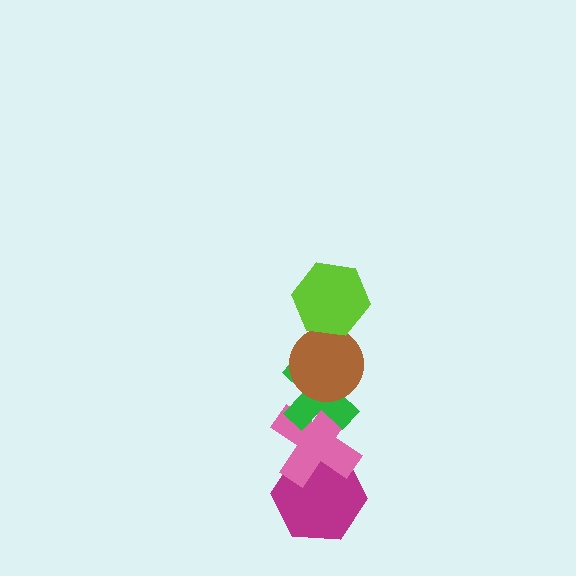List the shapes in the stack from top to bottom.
From top to bottom: the lime hexagon, the brown circle, the green cross, the pink cross, the magenta hexagon.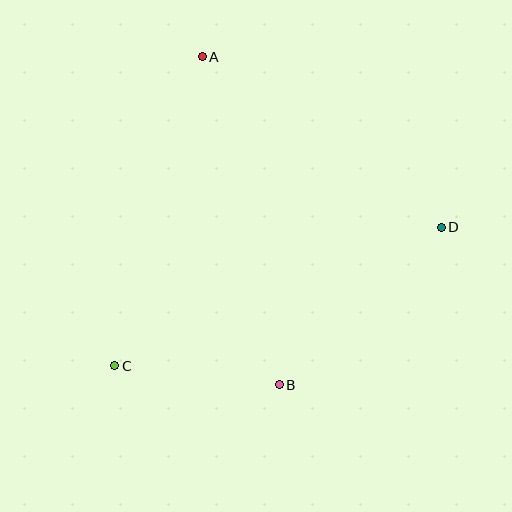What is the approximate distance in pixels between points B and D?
The distance between B and D is approximately 226 pixels.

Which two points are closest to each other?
Points B and C are closest to each other.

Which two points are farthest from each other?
Points C and D are farthest from each other.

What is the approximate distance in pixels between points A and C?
The distance between A and C is approximately 321 pixels.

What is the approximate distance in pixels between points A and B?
The distance between A and B is approximately 337 pixels.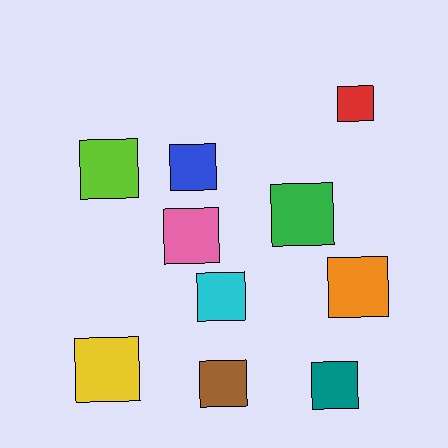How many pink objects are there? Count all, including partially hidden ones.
There is 1 pink object.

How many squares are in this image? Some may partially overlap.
There are 10 squares.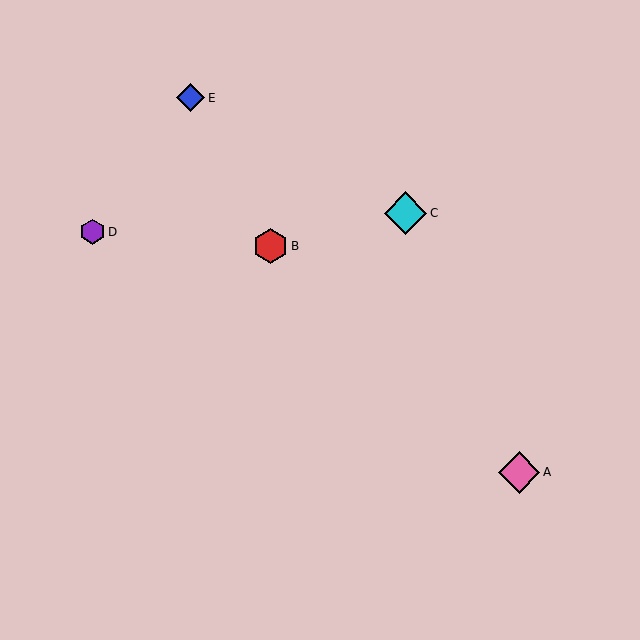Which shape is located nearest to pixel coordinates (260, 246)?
The red hexagon (labeled B) at (270, 246) is nearest to that location.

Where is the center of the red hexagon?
The center of the red hexagon is at (270, 246).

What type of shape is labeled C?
Shape C is a cyan diamond.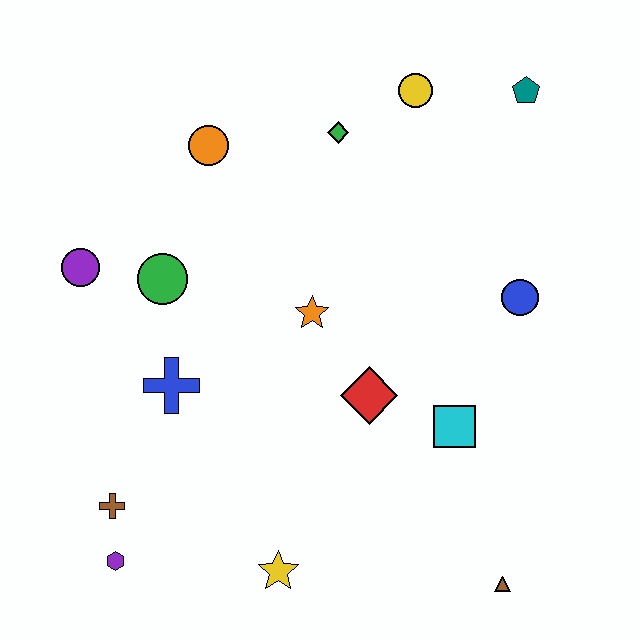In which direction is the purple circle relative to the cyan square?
The purple circle is to the left of the cyan square.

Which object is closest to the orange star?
The red diamond is closest to the orange star.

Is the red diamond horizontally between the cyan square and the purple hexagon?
Yes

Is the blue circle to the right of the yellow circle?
Yes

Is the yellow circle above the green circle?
Yes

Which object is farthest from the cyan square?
The purple circle is farthest from the cyan square.